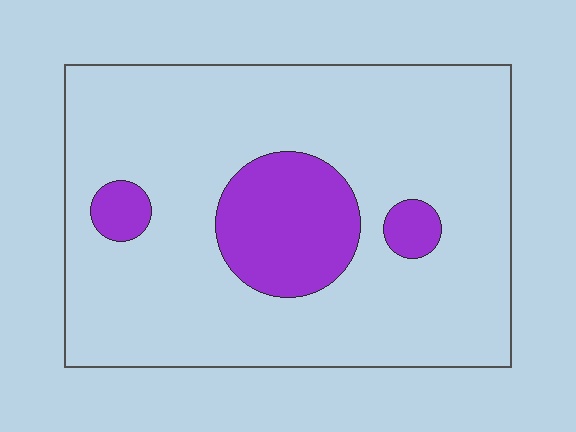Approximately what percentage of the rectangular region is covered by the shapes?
Approximately 15%.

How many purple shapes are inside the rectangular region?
3.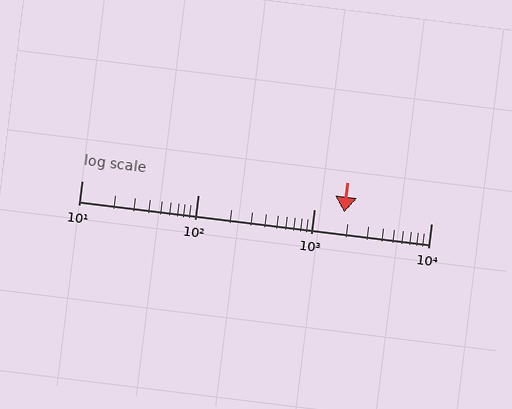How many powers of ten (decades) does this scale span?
The scale spans 3 decades, from 10 to 10000.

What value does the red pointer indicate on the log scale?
The pointer indicates approximately 1800.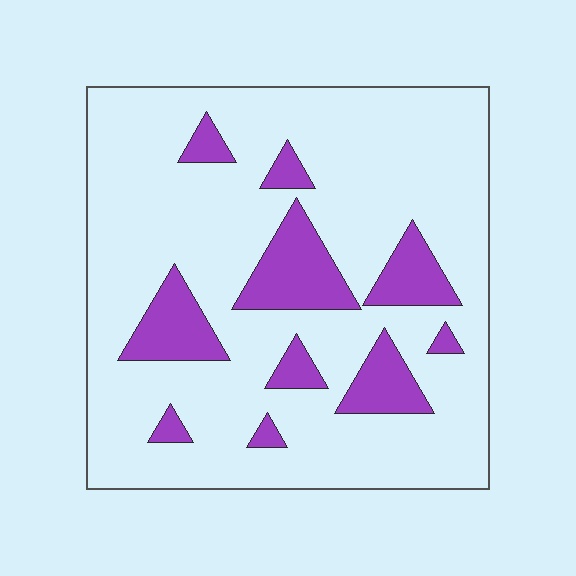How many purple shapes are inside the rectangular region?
10.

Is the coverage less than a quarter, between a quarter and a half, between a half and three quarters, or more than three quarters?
Less than a quarter.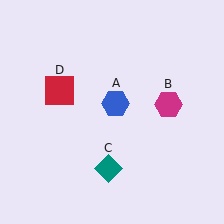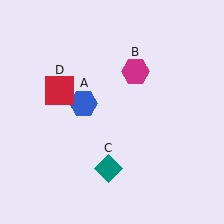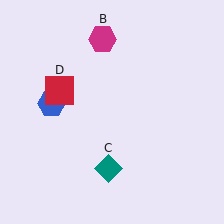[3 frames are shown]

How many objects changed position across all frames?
2 objects changed position: blue hexagon (object A), magenta hexagon (object B).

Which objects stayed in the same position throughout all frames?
Teal diamond (object C) and red square (object D) remained stationary.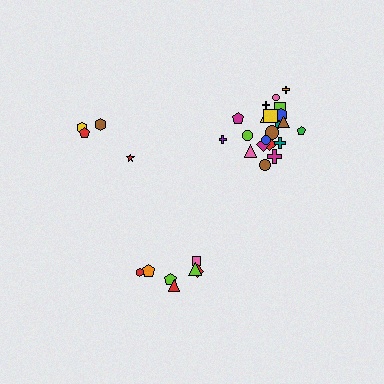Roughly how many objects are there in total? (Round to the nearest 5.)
Roughly 35 objects in total.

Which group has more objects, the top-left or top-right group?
The top-right group.